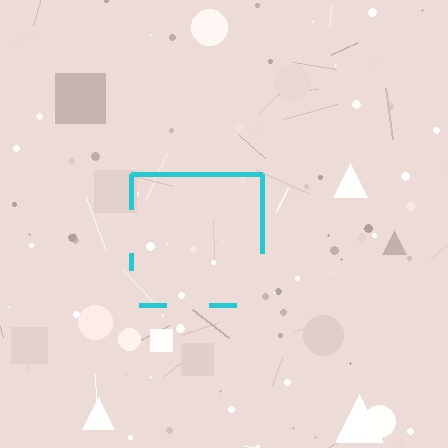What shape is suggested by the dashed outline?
The dashed outline suggests a square.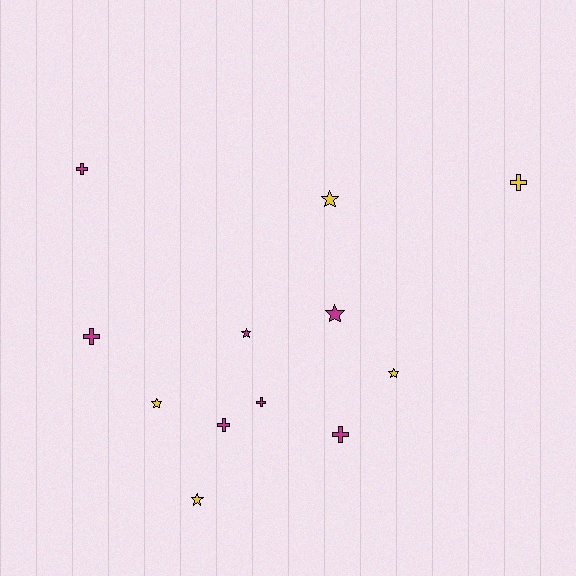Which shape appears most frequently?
Cross, with 6 objects.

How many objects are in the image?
There are 12 objects.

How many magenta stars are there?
There are 2 magenta stars.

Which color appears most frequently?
Magenta, with 7 objects.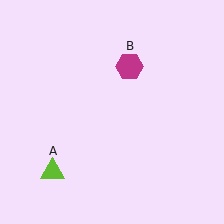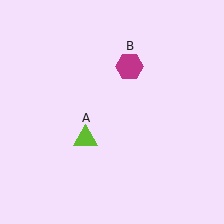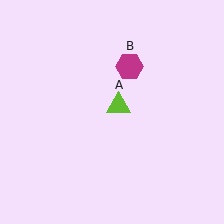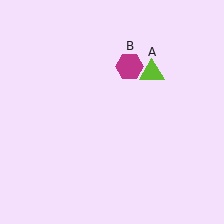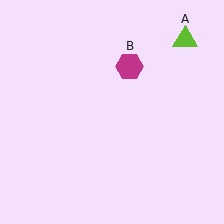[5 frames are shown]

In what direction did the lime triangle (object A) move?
The lime triangle (object A) moved up and to the right.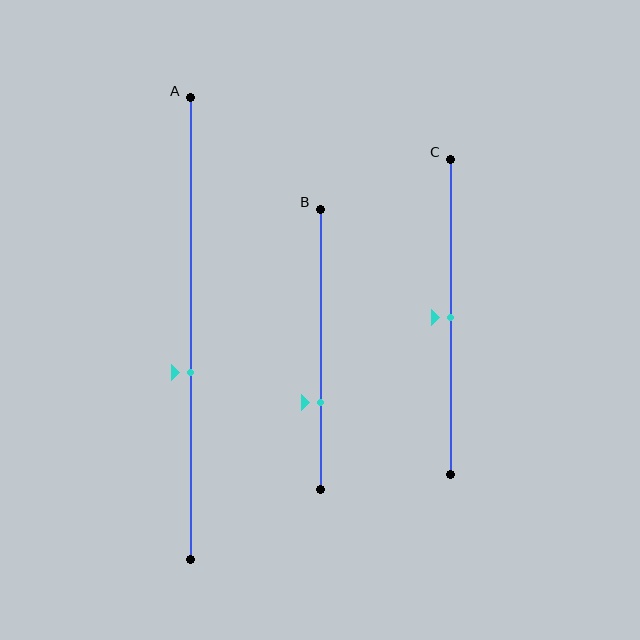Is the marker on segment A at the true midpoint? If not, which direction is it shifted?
No, the marker on segment A is shifted downward by about 9% of the segment length.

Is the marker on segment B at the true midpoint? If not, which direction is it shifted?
No, the marker on segment B is shifted downward by about 19% of the segment length.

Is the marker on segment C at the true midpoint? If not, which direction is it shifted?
Yes, the marker on segment C is at the true midpoint.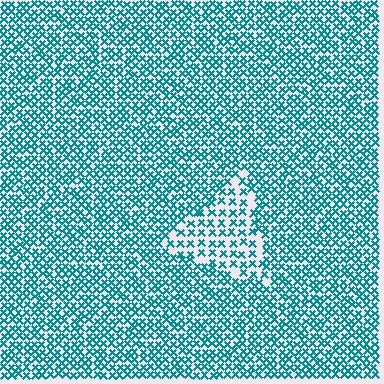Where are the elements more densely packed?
The elements are more densely packed outside the triangle boundary.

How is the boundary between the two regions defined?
The boundary is defined by a change in element density (approximately 1.8x ratio). All elements are the same color, size, and shape.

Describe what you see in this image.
The image contains small teal elements arranged at two different densities. A triangle-shaped region is visible where the elements are less densely packed than the surrounding area.